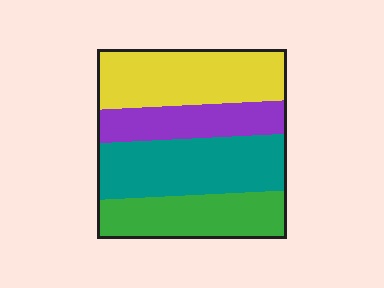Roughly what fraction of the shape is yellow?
Yellow covers around 30% of the shape.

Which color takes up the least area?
Purple, at roughly 20%.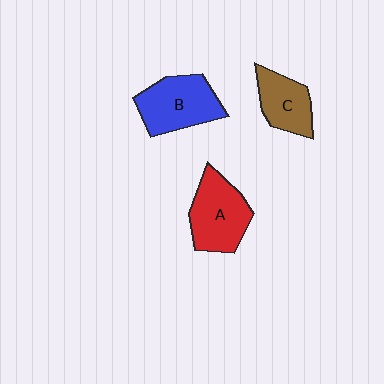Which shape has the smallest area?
Shape C (brown).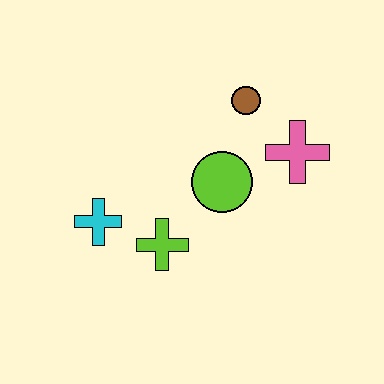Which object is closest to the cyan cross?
The lime cross is closest to the cyan cross.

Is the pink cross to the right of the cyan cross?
Yes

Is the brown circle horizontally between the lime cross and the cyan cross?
No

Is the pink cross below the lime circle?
No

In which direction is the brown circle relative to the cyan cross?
The brown circle is to the right of the cyan cross.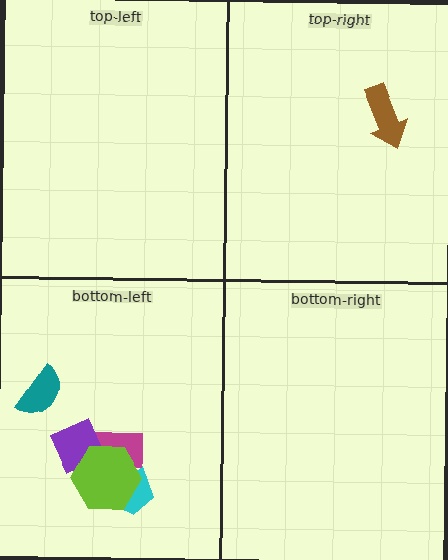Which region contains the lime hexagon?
The bottom-left region.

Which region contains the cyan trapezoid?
The bottom-left region.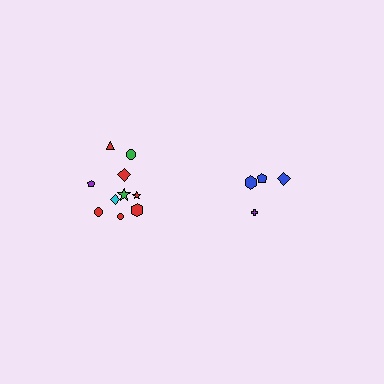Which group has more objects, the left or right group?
The left group.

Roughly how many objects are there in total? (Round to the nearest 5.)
Roughly 15 objects in total.